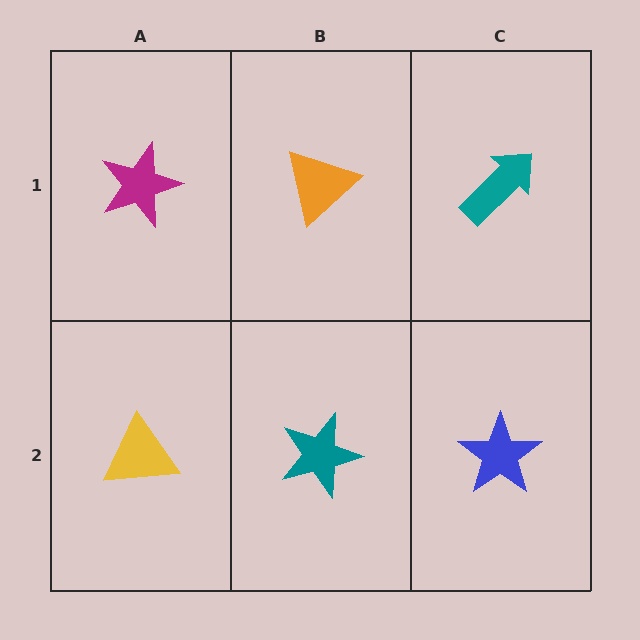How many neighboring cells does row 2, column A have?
2.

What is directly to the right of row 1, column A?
An orange triangle.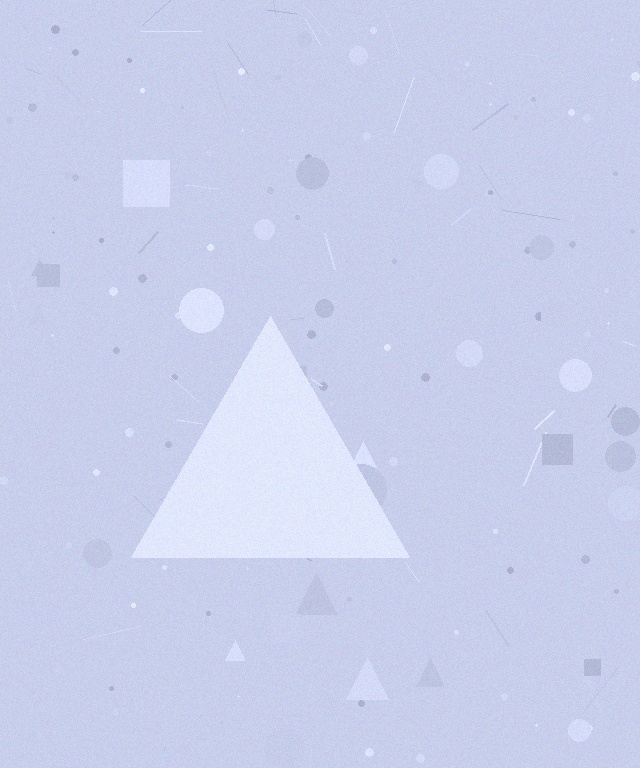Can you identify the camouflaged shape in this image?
The camouflaged shape is a triangle.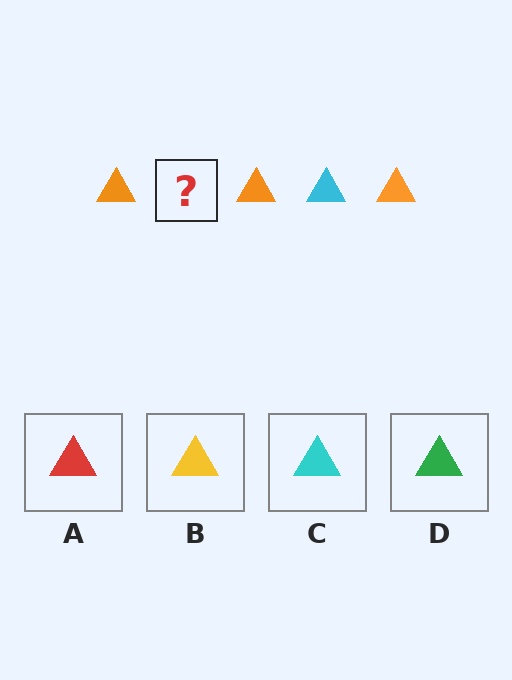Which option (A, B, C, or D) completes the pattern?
C.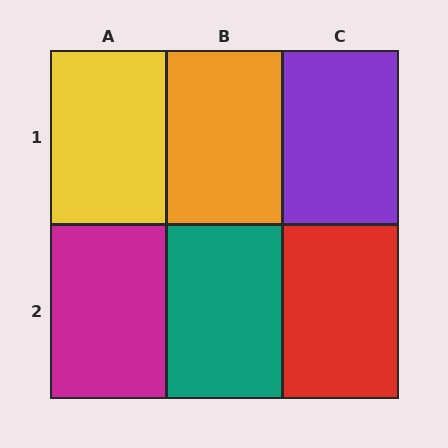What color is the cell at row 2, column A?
Magenta.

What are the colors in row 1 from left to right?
Yellow, orange, purple.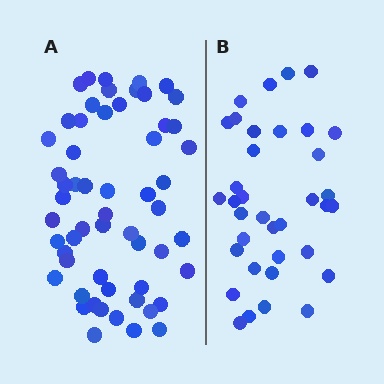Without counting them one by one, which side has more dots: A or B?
Region A (the left region) has more dots.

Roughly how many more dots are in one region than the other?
Region A has approximately 20 more dots than region B.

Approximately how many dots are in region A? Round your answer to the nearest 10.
About 60 dots. (The exact count is 57, which rounds to 60.)